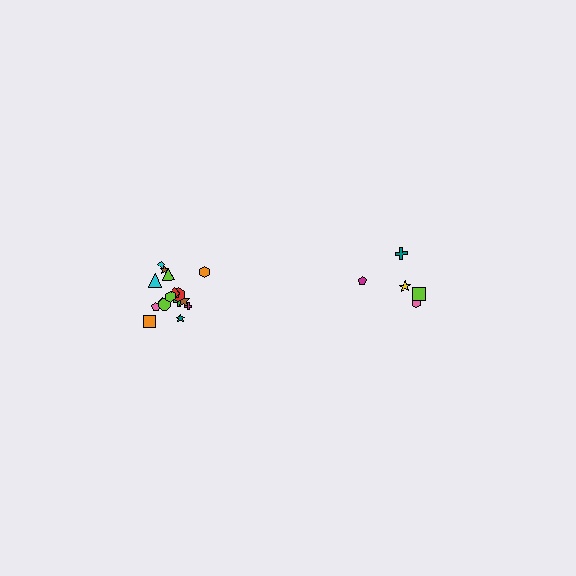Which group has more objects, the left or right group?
The left group.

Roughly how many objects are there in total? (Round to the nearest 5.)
Roughly 25 objects in total.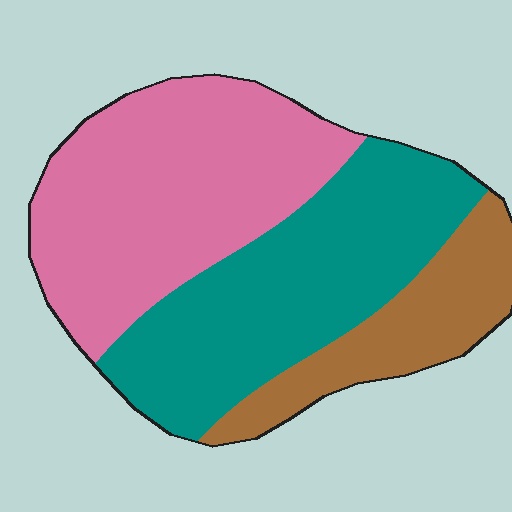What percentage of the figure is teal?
Teal takes up about two fifths (2/5) of the figure.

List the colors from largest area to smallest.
From largest to smallest: pink, teal, brown.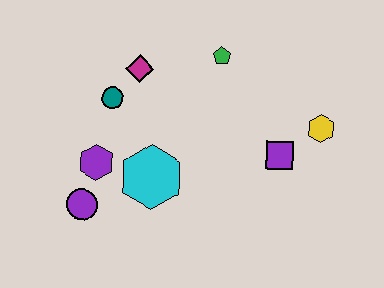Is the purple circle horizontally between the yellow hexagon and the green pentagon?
No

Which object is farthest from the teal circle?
The yellow hexagon is farthest from the teal circle.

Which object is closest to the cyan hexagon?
The purple hexagon is closest to the cyan hexagon.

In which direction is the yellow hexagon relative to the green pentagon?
The yellow hexagon is to the right of the green pentagon.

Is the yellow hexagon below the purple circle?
No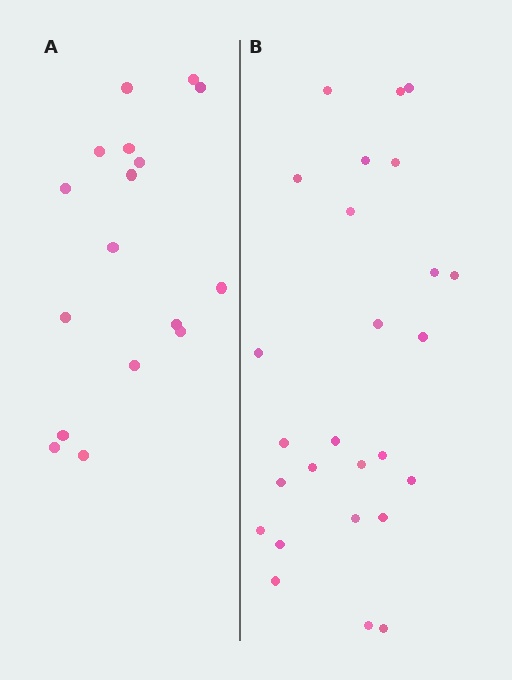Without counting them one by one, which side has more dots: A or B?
Region B (the right region) has more dots.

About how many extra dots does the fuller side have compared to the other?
Region B has roughly 8 or so more dots than region A.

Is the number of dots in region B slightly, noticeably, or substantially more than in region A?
Region B has substantially more. The ratio is roughly 1.5 to 1.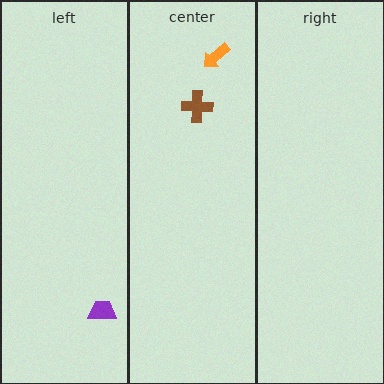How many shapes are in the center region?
2.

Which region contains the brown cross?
The center region.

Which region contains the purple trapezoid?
The left region.